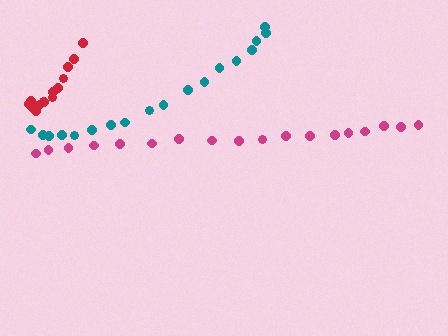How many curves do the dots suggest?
There are 3 distinct paths.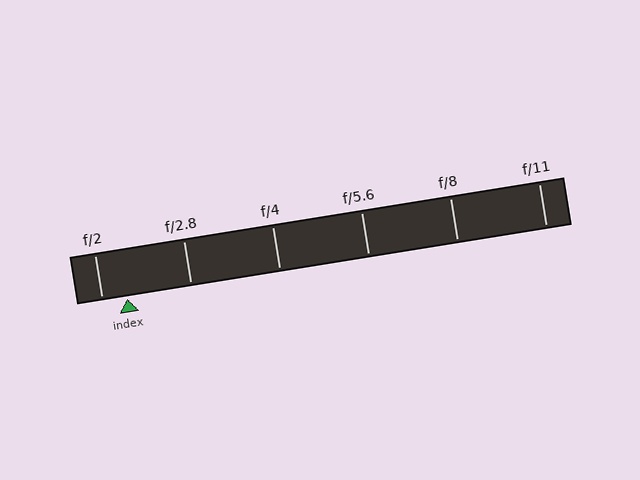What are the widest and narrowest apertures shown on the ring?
The widest aperture shown is f/2 and the narrowest is f/11.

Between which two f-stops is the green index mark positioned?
The index mark is between f/2 and f/2.8.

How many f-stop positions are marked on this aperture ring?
There are 6 f-stop positions marked.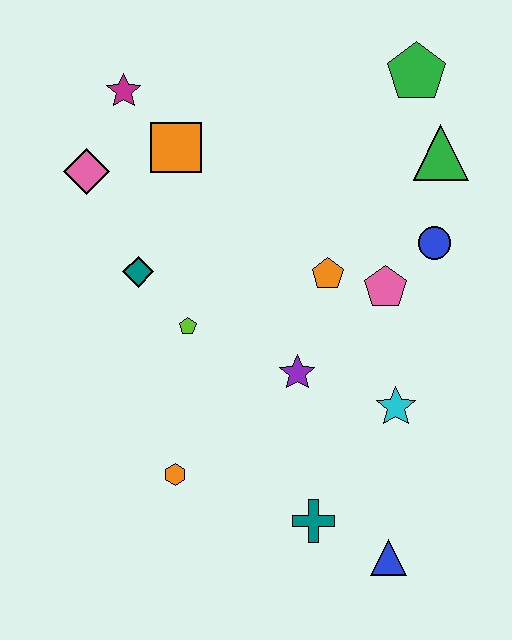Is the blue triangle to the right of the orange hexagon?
Yes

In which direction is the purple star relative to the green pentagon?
The purple star is below the green pentagon.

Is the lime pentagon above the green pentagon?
No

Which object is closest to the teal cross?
The blue triangle is closest to the teal cross.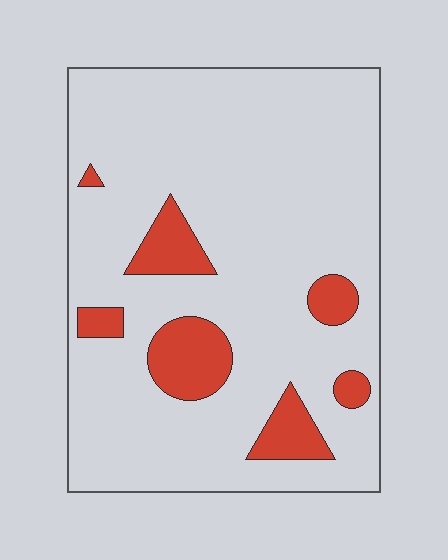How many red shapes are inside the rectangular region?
7.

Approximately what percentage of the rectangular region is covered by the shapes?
Approximately 15%.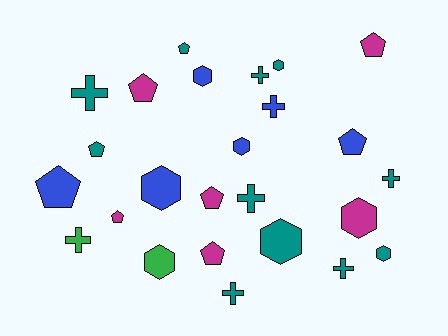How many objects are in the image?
There are 25 objects.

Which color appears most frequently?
Teal, with 11 objects.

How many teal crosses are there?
There are 6 teal crosses.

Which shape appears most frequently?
Pentagon, with 9 objects.